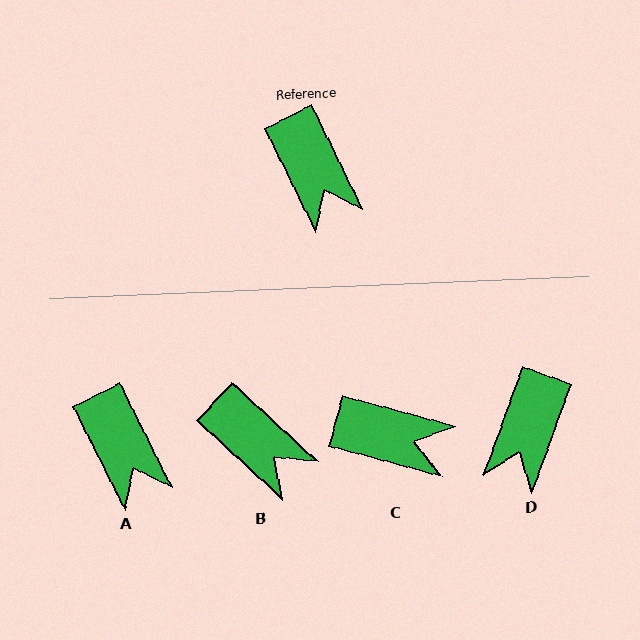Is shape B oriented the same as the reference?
No, it is off by about 21 degrees.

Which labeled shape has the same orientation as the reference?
A.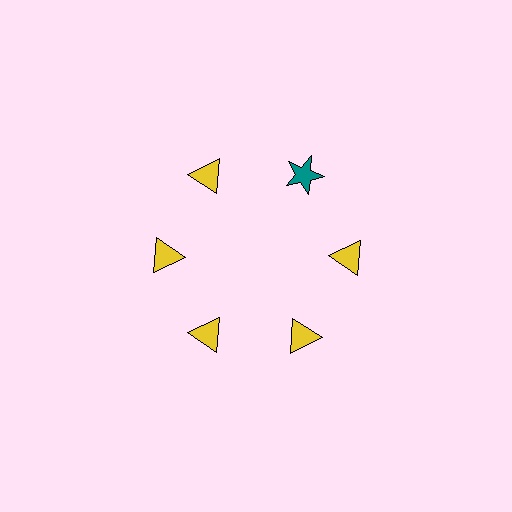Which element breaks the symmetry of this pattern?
The teal star at roughly the 1 o'clock position breaks the symmetry. All other shapes are yellow triangles.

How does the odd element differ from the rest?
It differs in both color (teal instead of yellow) and shape (star instead of triangle).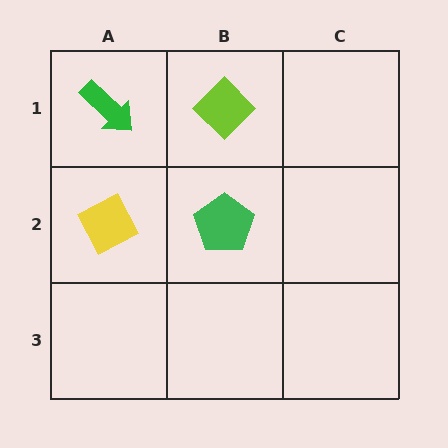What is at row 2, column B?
A green pentagon.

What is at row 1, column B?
A lime diamond.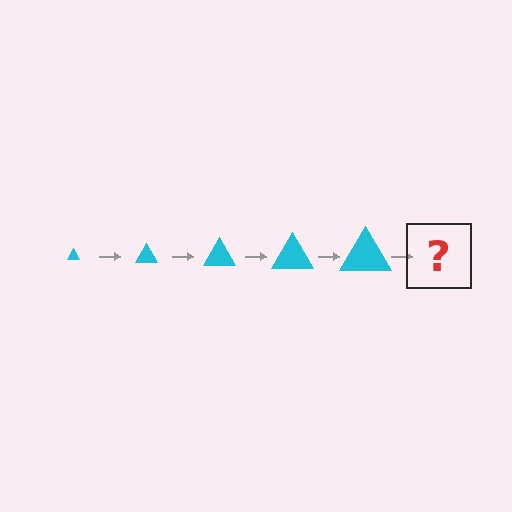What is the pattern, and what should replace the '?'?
The pattern is that the triangle gets progressively larger each step. The '?' should be a cyan triangle, larger than the previous one.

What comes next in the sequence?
The next element should be a cyan triangle, larger than the previous one.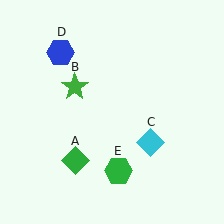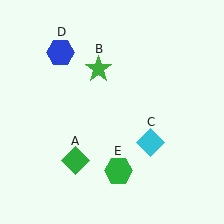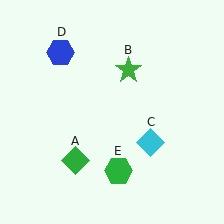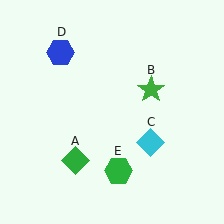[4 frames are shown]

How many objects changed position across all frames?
1 object changed position: green star (object B).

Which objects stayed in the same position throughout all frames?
Green diamond (object A) and cyan diamond (object C) and blue hexagon (object D) and green hexagon (object E) remained stationary.